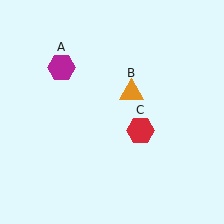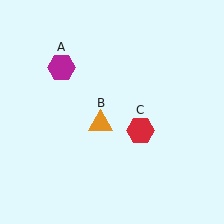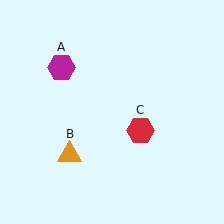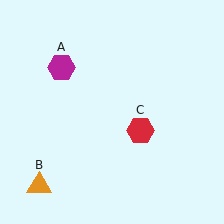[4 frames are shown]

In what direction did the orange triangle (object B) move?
The orange triangle (object B) moved down and to the left.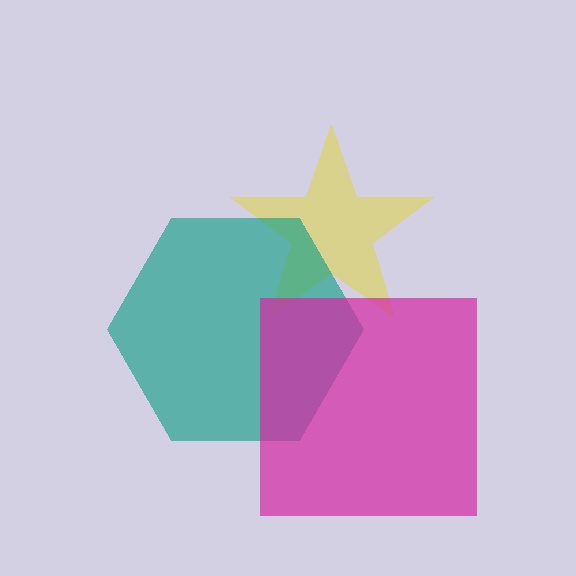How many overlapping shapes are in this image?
There are 3 overlapping shapes in the image.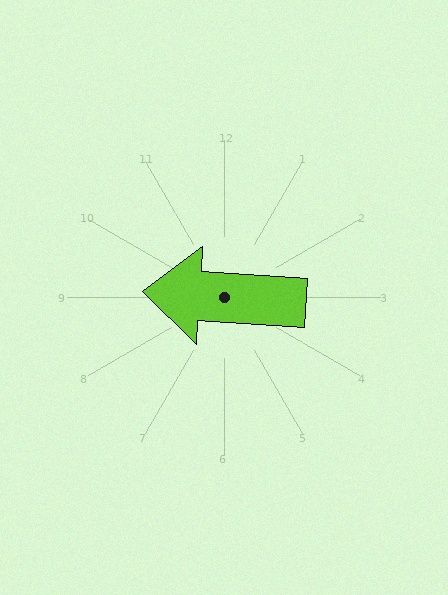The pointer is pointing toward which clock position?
Roughly 9 o'clock.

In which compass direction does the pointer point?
West.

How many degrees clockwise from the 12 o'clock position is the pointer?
Approximately 274 degrees.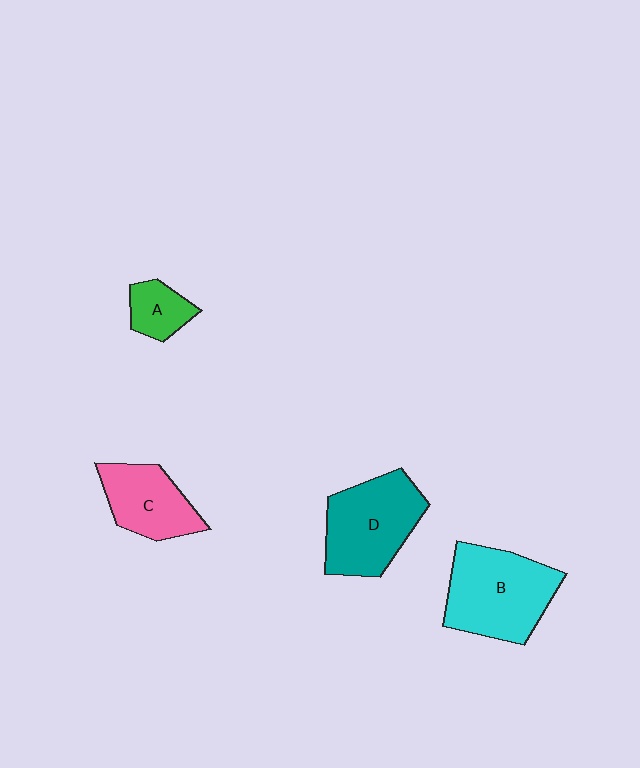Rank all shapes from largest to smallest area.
From largest to smallest: B (cyan), D (teal), C (pink), A (green).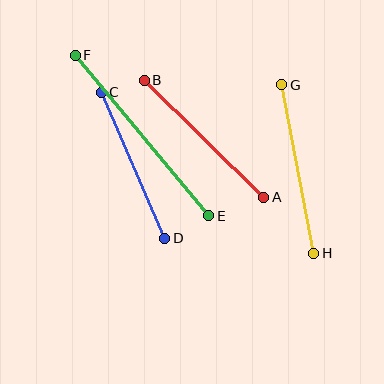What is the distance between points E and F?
The distance is approximately 209 pixels.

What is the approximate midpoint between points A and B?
The midpoint is at approximately (204, 139) pixels.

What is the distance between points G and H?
The distance is approximately 171 pixels.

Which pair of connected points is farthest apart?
Points E and F are farthest apart.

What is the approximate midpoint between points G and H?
The midpoint is at approximately (298, 169) pixels.